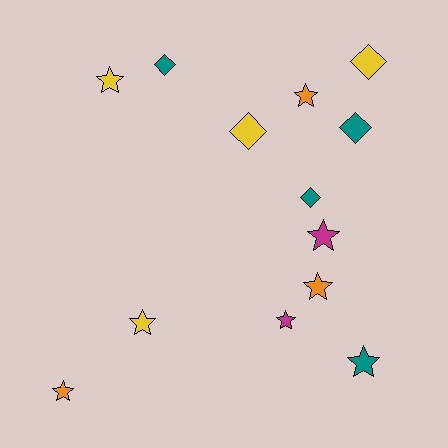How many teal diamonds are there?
There are 3 teal diamonds.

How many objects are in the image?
There are 13 objects.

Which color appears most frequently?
Teal, with 4 objects.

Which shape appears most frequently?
Star, with 8 objects.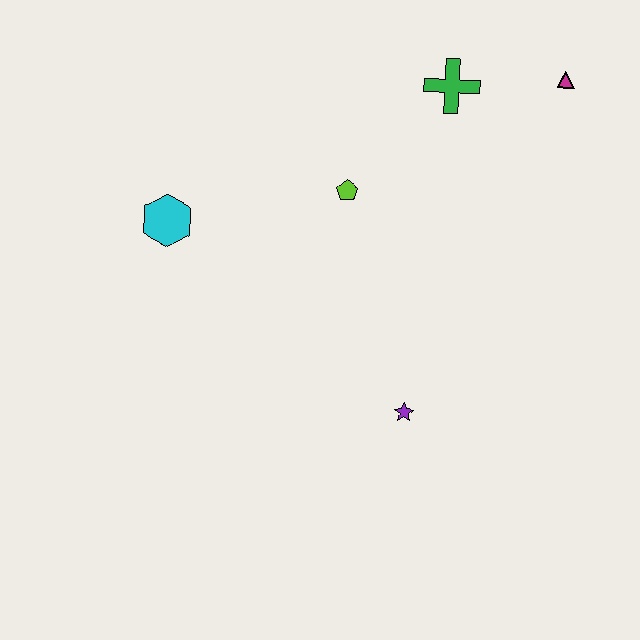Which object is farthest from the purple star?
The magenta triangle is farthest from the purple star.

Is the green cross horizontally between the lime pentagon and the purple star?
No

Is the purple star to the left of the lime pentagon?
No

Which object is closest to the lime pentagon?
The green cross is closest to the lime pentagon.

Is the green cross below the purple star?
No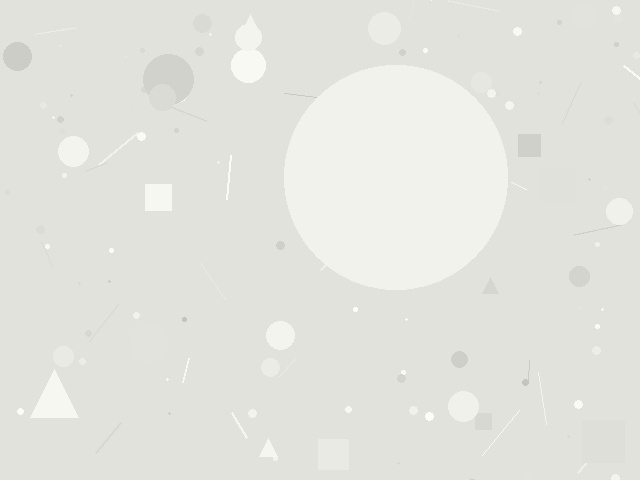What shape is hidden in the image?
A circle is hidden in the image.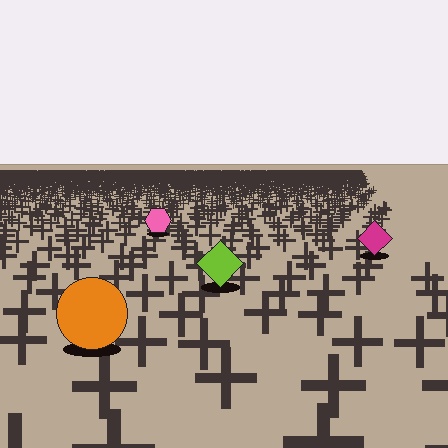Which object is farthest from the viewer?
The pink hexagon is farthest from the viewer. It appears smaller and the ground texture around it is denser.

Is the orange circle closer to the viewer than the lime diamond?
Yes. The orange circle is closer — you can tell from the texture gradient: the ground texture is coarser near it.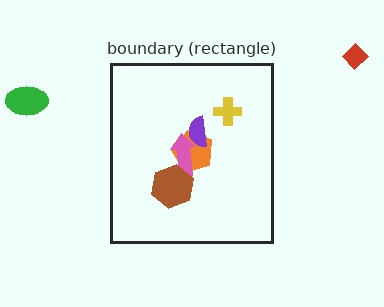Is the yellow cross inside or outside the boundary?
Inside.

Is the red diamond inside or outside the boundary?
Outside.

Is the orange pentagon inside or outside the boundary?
Inside.